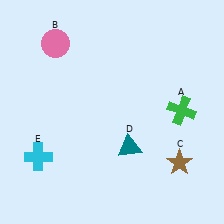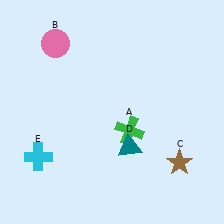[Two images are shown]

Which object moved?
The green cross (A) moved left.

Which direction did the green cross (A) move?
The green cross (A) moved left.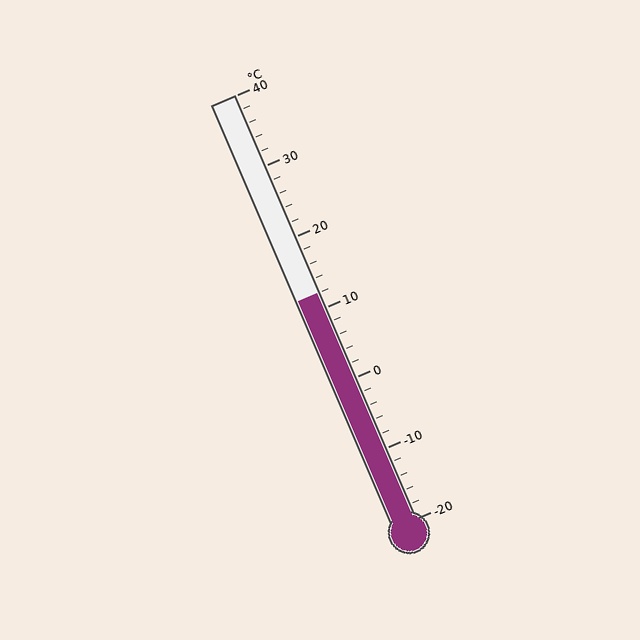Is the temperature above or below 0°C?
The temperature is above 0°C.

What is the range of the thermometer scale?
The thermometer scale ranges from -20°C to 40°C.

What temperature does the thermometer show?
The thermometer shows approximately 12°C.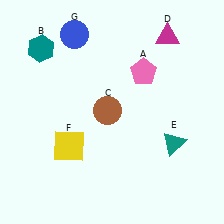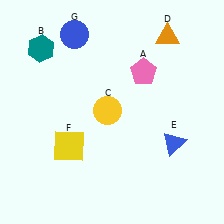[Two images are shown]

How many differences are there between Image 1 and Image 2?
There are 3 differences between the two images.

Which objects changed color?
C changed from brown to yellow. D changed from magenta to orange. E changed from teal to blue.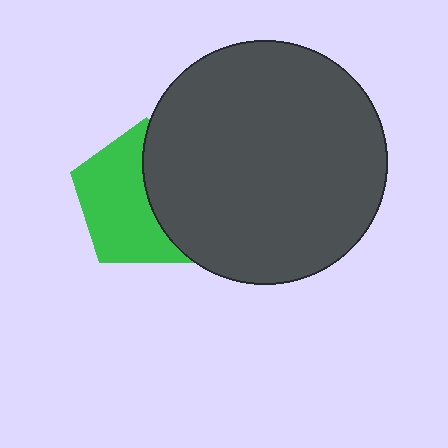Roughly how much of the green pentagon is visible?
About half of it is visible (roughly 57%).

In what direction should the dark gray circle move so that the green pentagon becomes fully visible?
The dark gray circle should move right. That is the shortest direction to clear the overlap and leave the green pentagon fully visible.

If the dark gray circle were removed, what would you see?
You would see the complete green pentagon.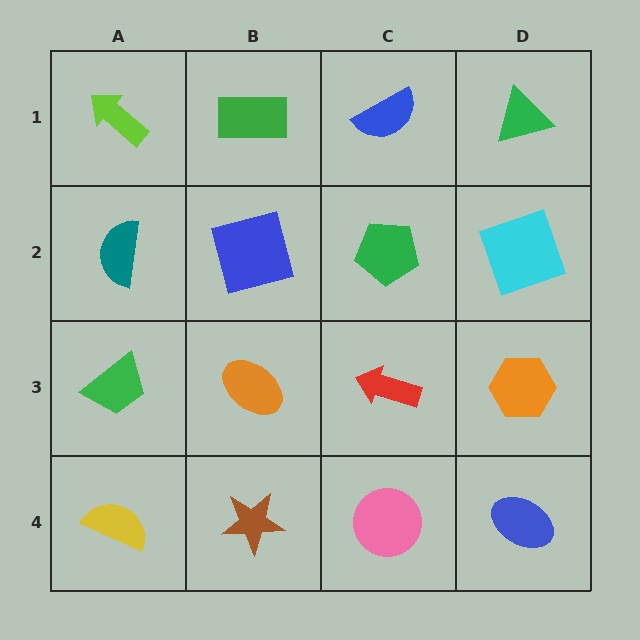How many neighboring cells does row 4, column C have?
3.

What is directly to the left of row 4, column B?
A yellow semicircle.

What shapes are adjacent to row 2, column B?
A green rectangle (row 1, column B), an orange ellipse (row 3, column B), a teal semicircle (row 2, column A), a green pentagon (row 2, column C).